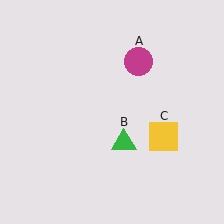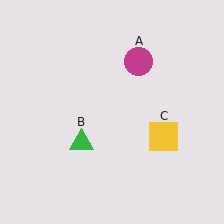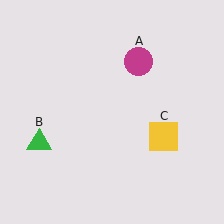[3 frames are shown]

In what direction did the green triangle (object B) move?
The green triangle (object B) moved left.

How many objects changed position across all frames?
1 object changed position: green triangle (object B).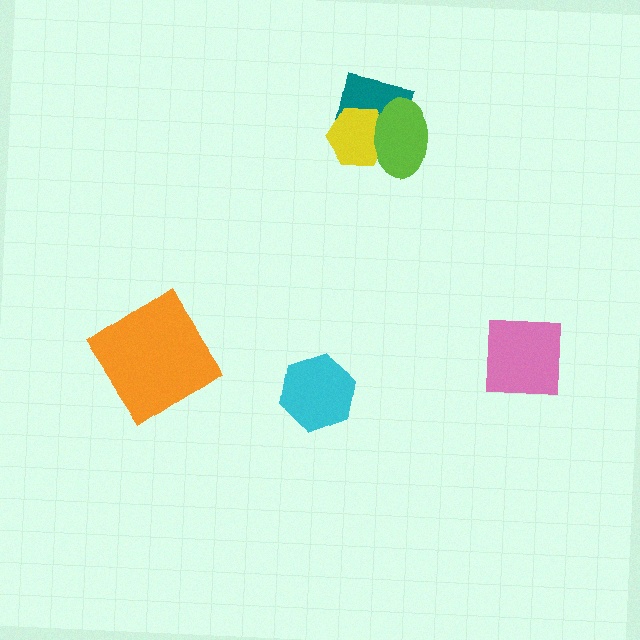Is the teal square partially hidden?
Yes, it is partially covered by another shape.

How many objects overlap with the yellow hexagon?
2 objects overlap with the yellow hexagon.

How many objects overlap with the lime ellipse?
2 objects overlap with the lime ellipse.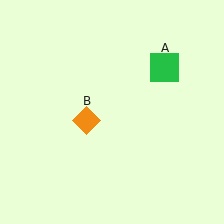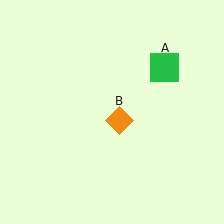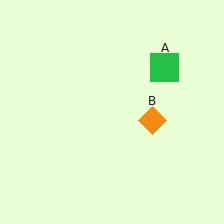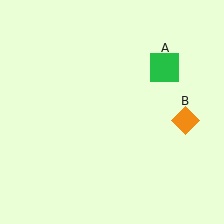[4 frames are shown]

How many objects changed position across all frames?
1 object changed position: orange diamond (object B).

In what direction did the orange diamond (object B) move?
The orange diamond (object B) moved right.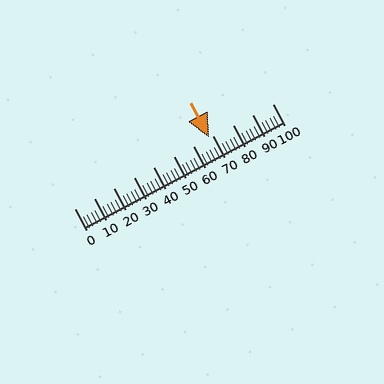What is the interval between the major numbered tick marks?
The major tick marks are spaced 10 units apart.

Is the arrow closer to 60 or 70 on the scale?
The arrow is closer to 70.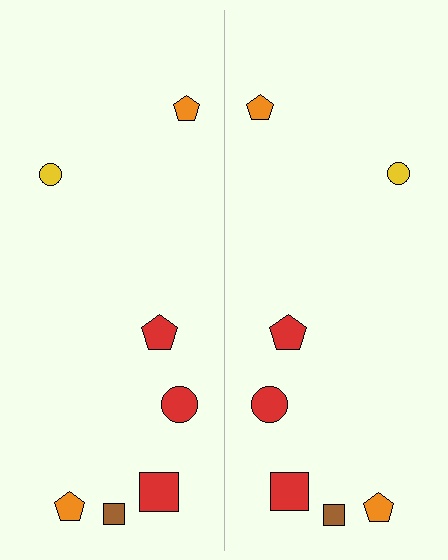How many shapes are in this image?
There are 14 shapes in this image.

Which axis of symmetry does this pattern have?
The pattern has a vertical axis of symmetry running through the center of the image.